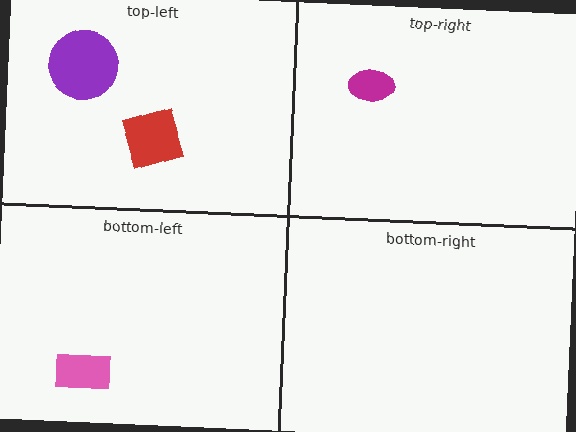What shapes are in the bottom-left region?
The pink rectangle.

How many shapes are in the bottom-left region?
1.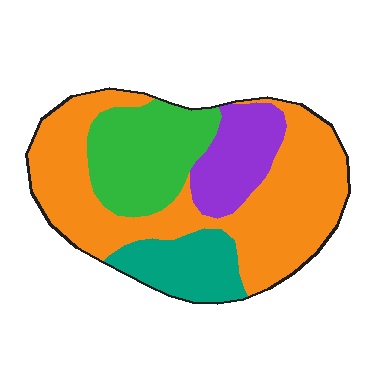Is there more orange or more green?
Orange.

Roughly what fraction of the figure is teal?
Teal covers roughly 15% of the figure.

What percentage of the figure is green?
Green takes up less than a quarter of the figure.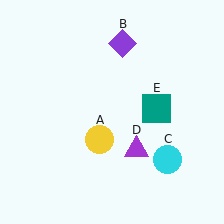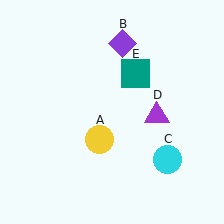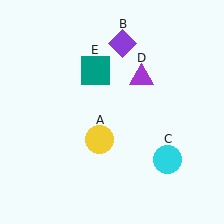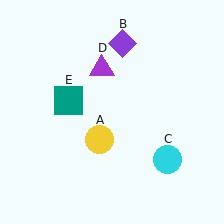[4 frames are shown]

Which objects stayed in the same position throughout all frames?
Yellow circle (object A) and purple diamond (object B) and cyan circle (object C) remained stationary.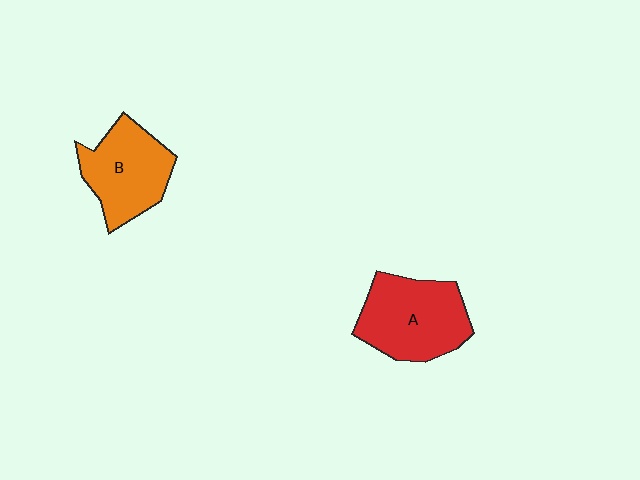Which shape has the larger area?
Shape A (red).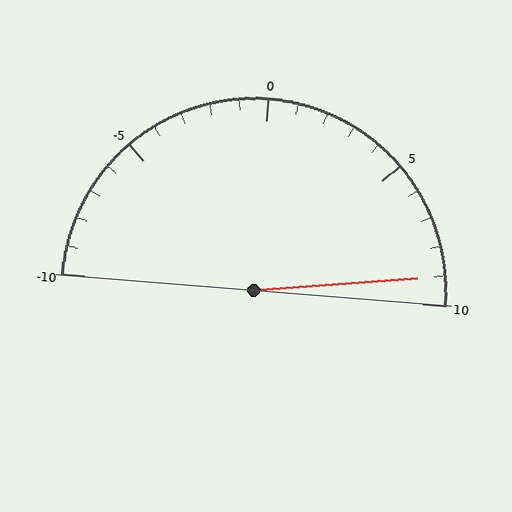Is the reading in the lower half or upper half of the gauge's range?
The reading is in the upper half of the range (-10 to 10).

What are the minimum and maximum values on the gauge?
The gauge ranges from -10 to 10.